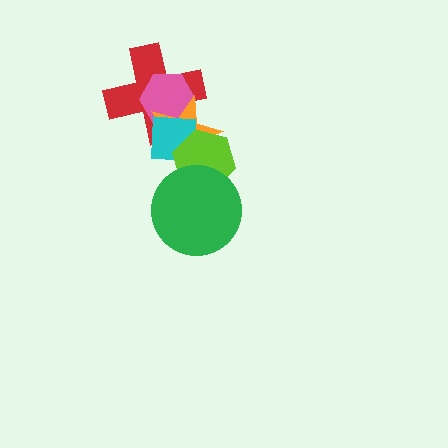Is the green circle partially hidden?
No, no other shape covers it.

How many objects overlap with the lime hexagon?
3 objects overlap with the lime hexagon.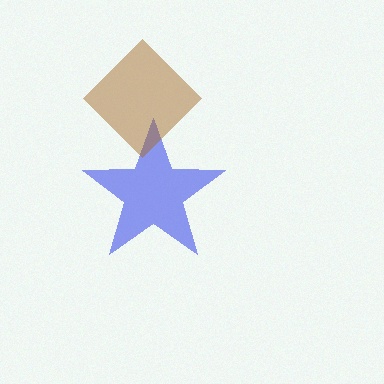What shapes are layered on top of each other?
The layered shapes are: a blue star, a brown diamond.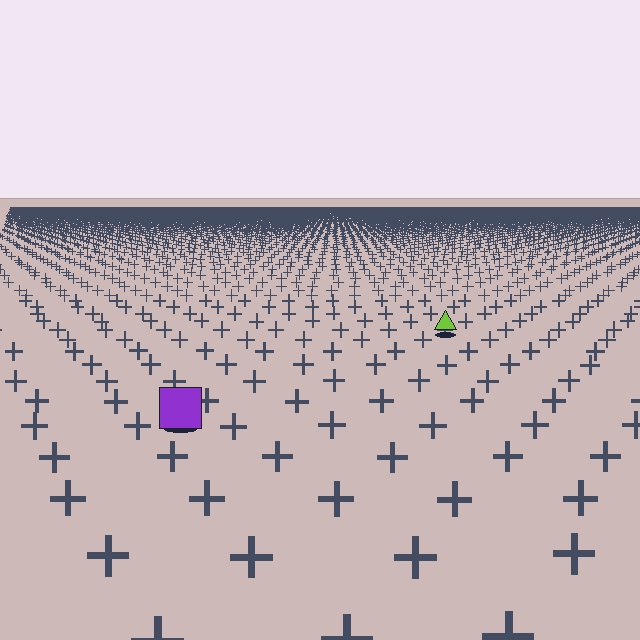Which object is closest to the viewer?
The purple square is closest. The texture marks near it are larger and more spread out.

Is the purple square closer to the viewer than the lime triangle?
Yes. The purple square is closer — you can tell from the texture gradient: the ground texture is coarser near it.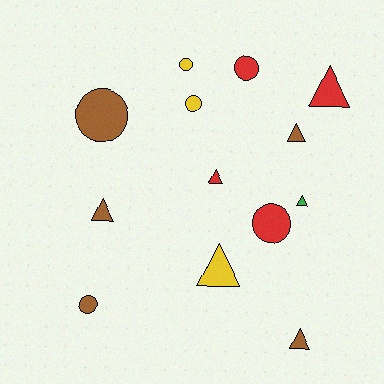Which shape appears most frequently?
Triangle, with 7 objects.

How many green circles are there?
There are no green circles.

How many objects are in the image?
There are 13 objects.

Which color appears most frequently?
Brown, with 5 objects.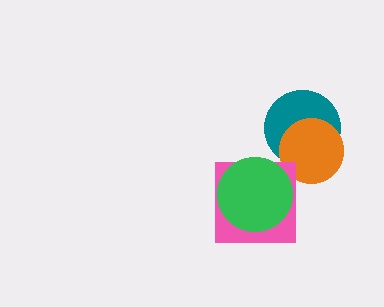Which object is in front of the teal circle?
The orange circle is in front of the teal circle.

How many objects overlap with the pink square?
1 object overlaps with the pink square.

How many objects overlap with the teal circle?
1 object overlaps with the teal circle.